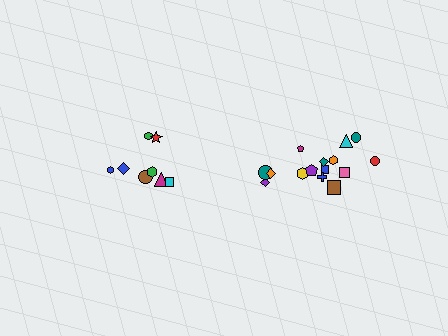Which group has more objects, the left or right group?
The right group.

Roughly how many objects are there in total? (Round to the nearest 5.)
Roughly 25 objects in total.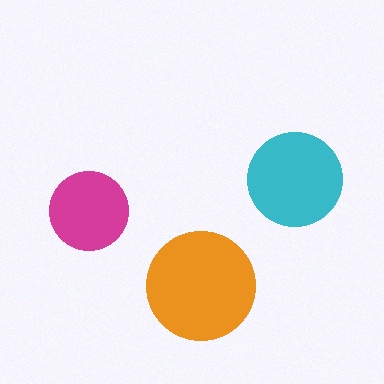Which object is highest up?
The cyan circle is topmost.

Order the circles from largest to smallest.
the orange one, the cyan one, the magenta one.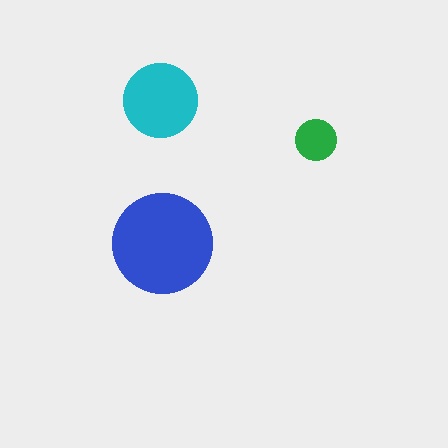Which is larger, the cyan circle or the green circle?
The cyan one.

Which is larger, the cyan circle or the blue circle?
The blue one.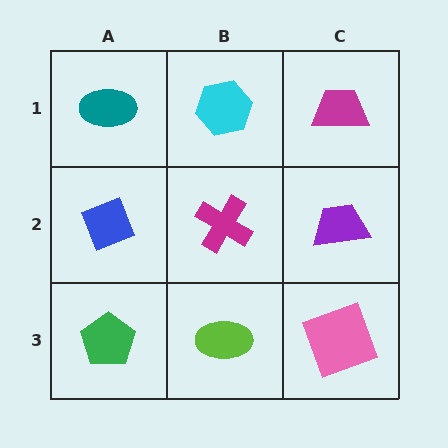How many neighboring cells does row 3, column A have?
2.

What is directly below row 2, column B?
A lime ellipse.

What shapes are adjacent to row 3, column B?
A magenta cross (row 2, column B), a green pentagon (row 3, column A), a pink square (row 3, column C).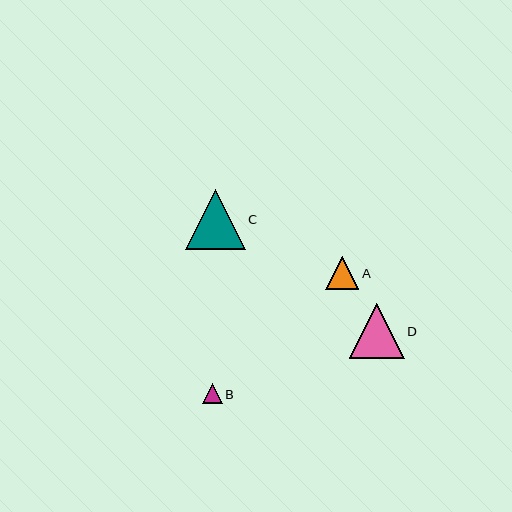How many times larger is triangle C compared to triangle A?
Triangle C is approximately 1.8 times the size of triangle A.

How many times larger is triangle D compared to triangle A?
Triangle D is approximately 1.7 times the size of triangle A.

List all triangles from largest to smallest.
From largest to smallest: C, D, A, B.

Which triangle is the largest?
Triangle C is the largest with a size of approximately 60 pixels.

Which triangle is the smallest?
Triangle B is the smallest with a size of approximately 20 pixels.